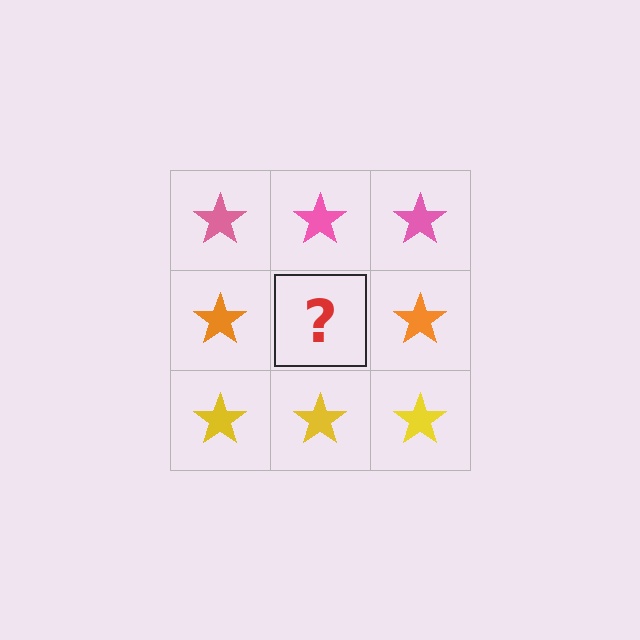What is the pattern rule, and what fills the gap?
The rule is that each row has a consistent color. The gap should be filled with an orange star.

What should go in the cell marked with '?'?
The missing cell should contain an orange star.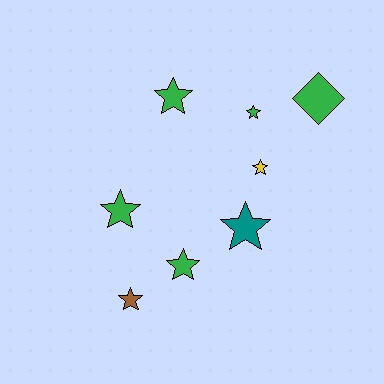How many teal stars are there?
There is 1 teal star.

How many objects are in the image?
There are 8 objects.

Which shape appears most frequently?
Star, with 7 objects.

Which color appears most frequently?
Green, with 5 objects.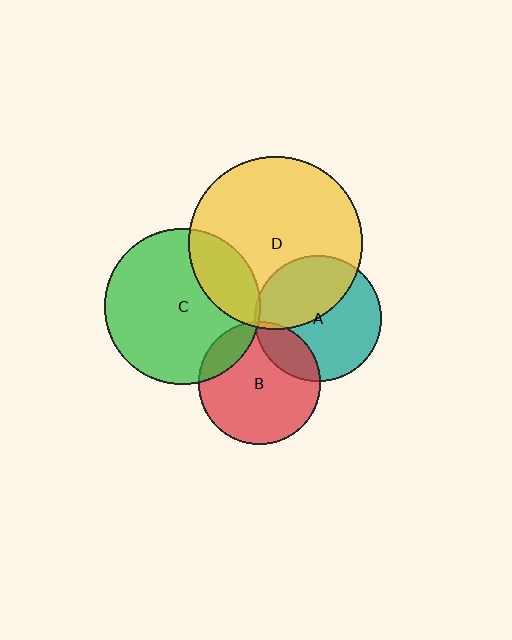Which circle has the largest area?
Circle D (yellow).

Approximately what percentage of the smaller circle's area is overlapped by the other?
Approximately 15%.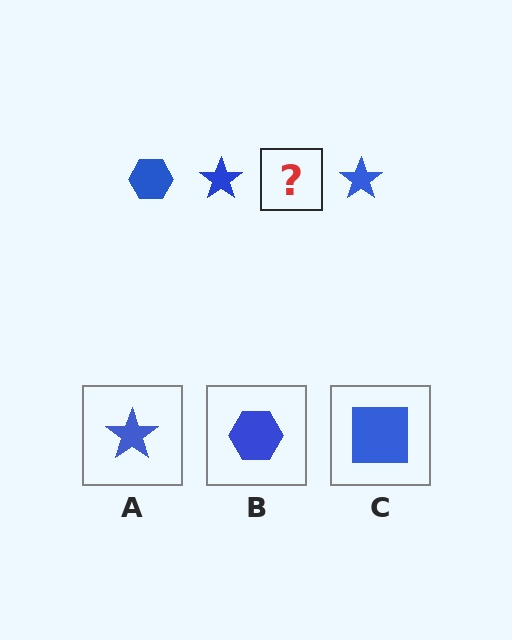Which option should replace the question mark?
Option B.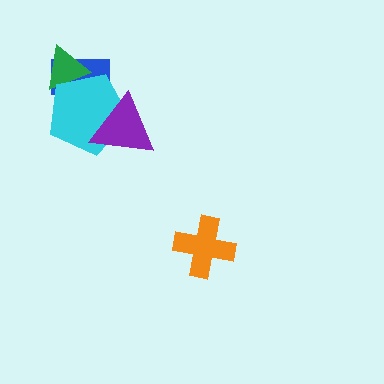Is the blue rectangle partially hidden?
Yes, it is partially covered by another shape.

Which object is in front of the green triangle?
The cyan pentagon is in front of the green triangle.